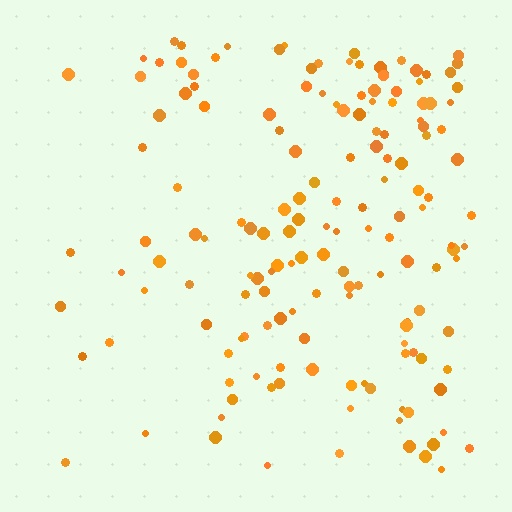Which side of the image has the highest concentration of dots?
The right.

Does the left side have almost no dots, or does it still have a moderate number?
Still a moderate number, just noticeably fewer than the right.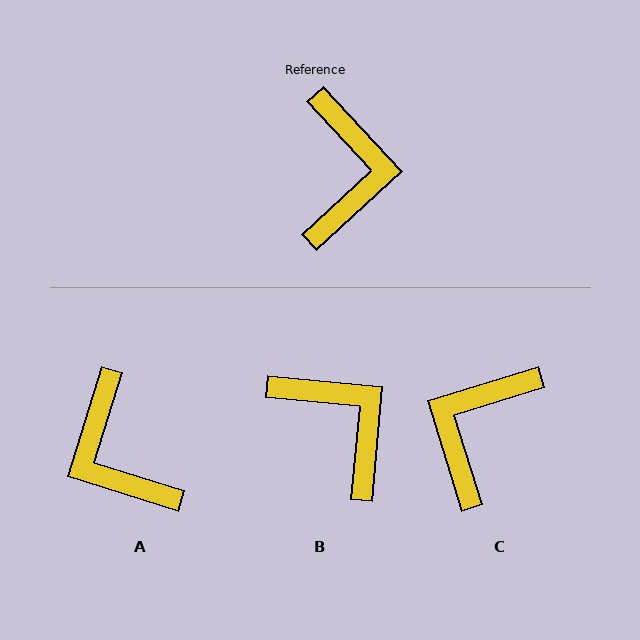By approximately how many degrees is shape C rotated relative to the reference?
Approximately 154 degrees counter-clockwise.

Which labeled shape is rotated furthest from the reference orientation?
C, about 154 degrees away.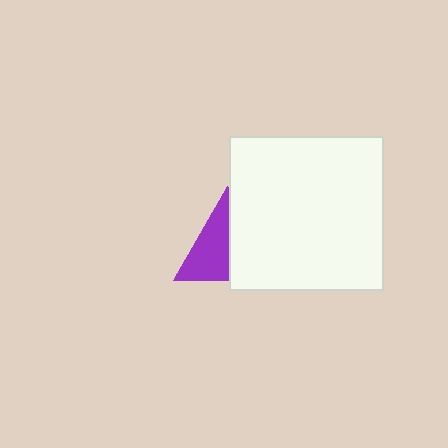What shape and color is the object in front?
The object in front is a white square.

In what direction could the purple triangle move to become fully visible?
The purple triangle could move left. That would shift it out from behind the white square entirely.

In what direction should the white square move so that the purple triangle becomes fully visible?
The white square should move right. That is the shortest direction to clear the overlap and leave the purple triangle fully visible.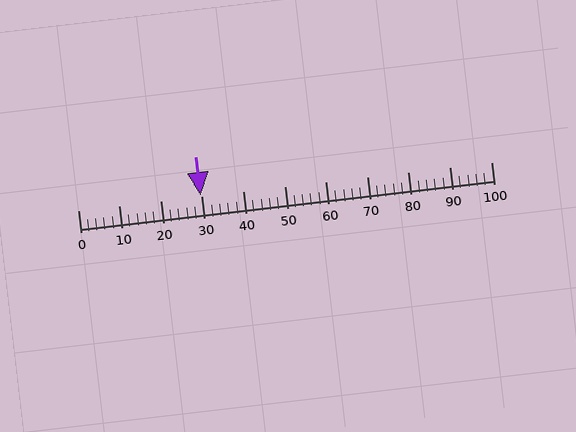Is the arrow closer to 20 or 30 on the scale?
The arrow is closer to 30.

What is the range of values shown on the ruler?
The ruler shows values from 0 to 100.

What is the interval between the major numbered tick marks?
The major tick marks are spaced 10 units apart.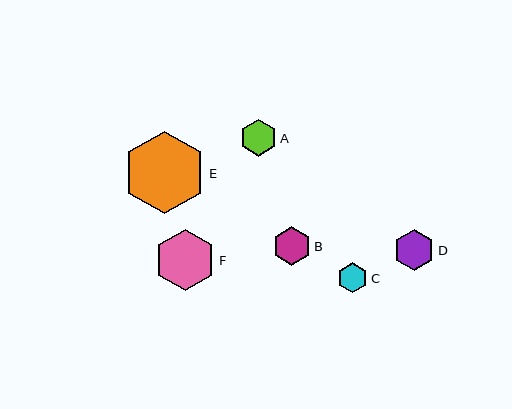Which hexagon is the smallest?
Hexagon C is the smallest with a size of approximately 30 pixels.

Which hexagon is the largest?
Hexagon E is the largest with a size of approximately 83 pixels.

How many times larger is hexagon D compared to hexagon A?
Hexagon D is approximately 1.1 times the size of hexagon A.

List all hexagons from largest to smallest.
From largest to smallest: E, F, D, B, A, C.